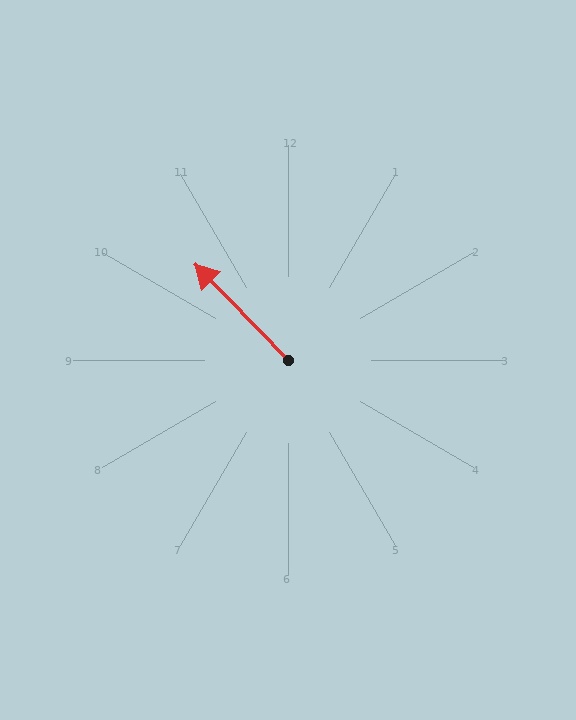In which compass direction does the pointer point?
Northwest.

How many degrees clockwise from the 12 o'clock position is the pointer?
Approximately 316 degrees.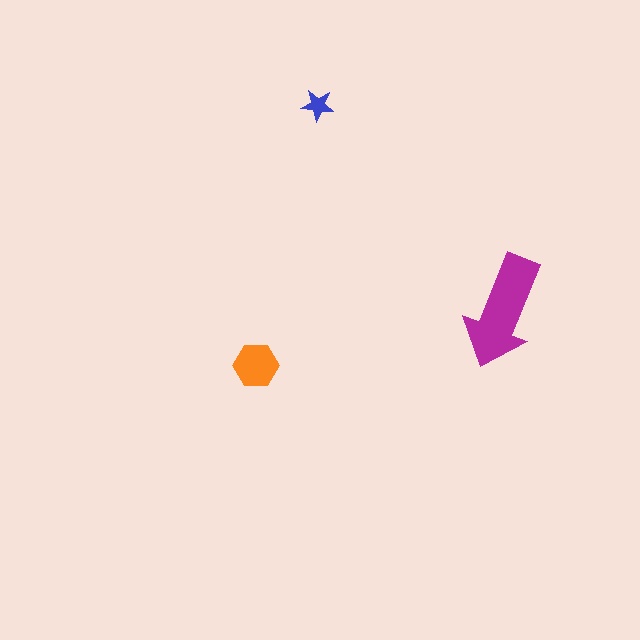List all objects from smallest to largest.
The blue star, the orange hexagon, the magenta arrow.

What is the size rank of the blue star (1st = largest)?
3rd.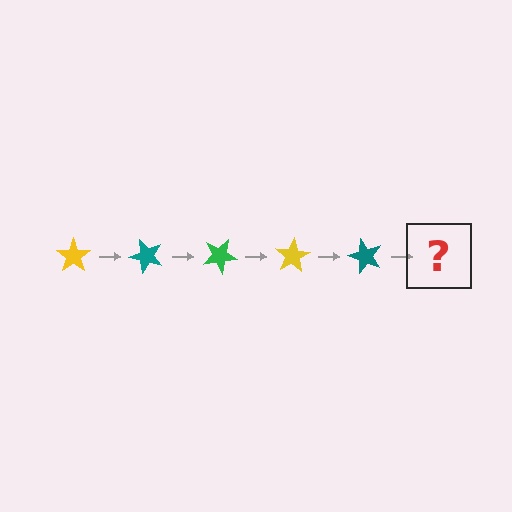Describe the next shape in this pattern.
It should be a green star, rotated 250 degrees from the start.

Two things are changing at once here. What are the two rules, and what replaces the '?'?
The two rules are that it rotates 50 degrees each step and the color cycles through yellow, teal, and green. The '?' should be a green star, rotated 250 degrees from the start.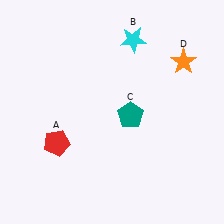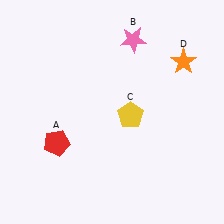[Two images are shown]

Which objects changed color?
B changed from cyan to pink. C changed from teal to yellow.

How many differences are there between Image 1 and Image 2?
There are 2 differences between the two images.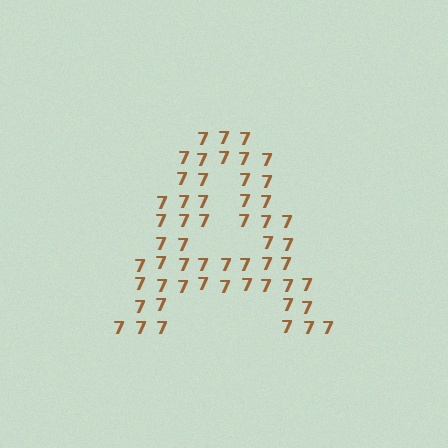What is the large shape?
The large shape is the letter A.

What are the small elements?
The small elements are digit 7's.